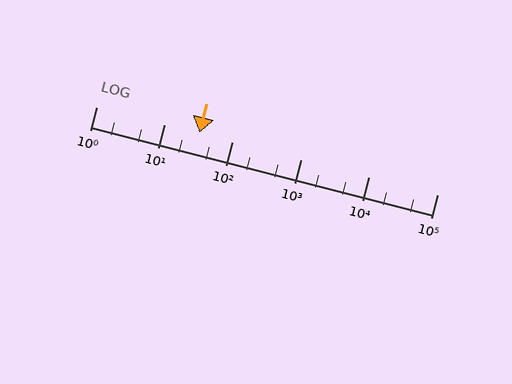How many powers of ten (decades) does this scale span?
The scale spans 5 decades, from 1 to 100000.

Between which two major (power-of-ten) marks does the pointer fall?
The pointer is between 10 and 100.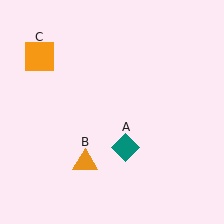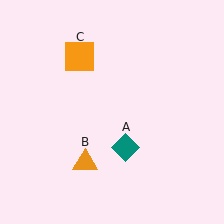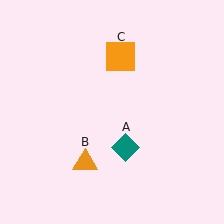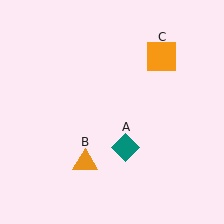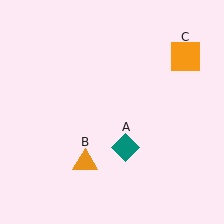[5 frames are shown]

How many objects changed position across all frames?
1 object changed position: orange square (object C).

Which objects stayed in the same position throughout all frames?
Teal diamond (object A) and orange triangle (object B) remained stationary.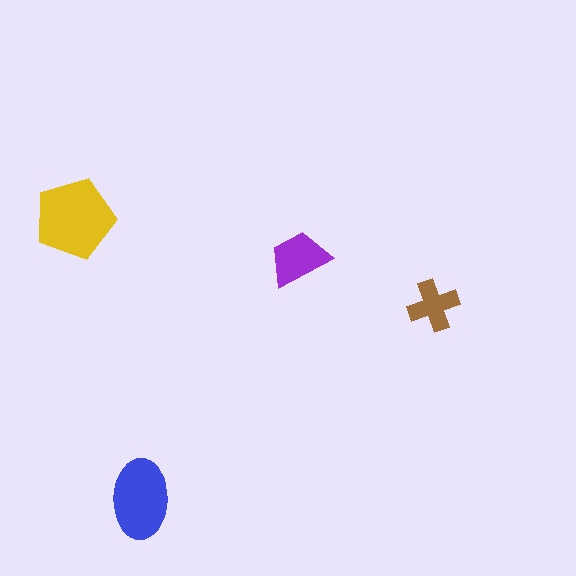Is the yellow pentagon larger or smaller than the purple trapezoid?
Larger.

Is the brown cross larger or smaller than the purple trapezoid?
Smaller.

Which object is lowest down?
The blue ellipse is bottommost.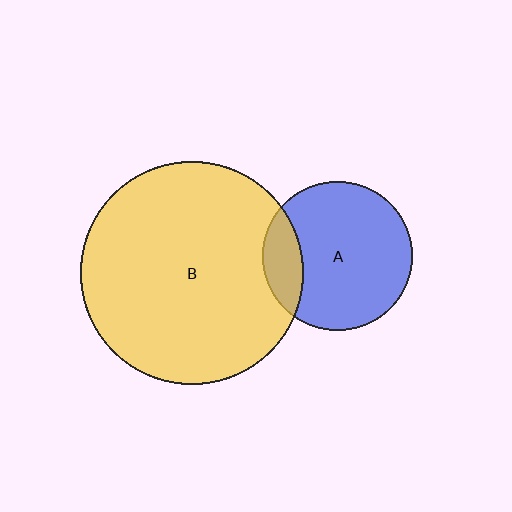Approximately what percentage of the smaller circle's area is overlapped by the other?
Approximately 15%.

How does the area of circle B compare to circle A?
Approximately 2.2 times.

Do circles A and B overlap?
Yes.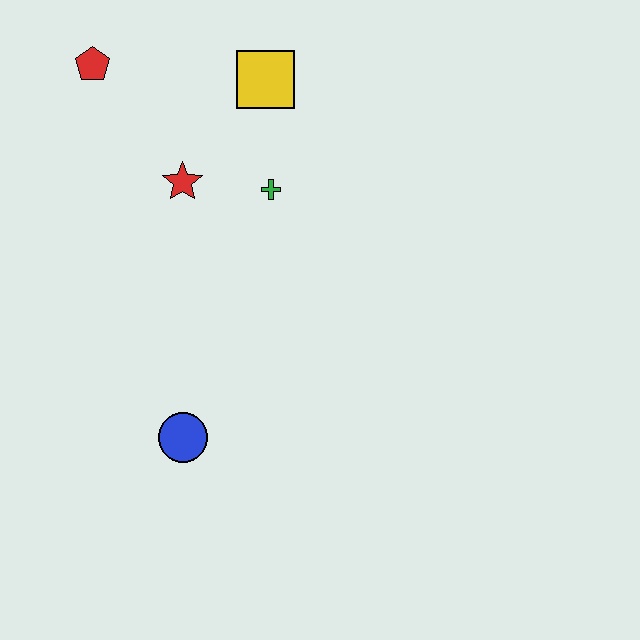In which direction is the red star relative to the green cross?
The red star is to the left of the green cross.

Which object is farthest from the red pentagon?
The blue circle is farthest from the red pentagon.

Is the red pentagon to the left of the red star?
Yes